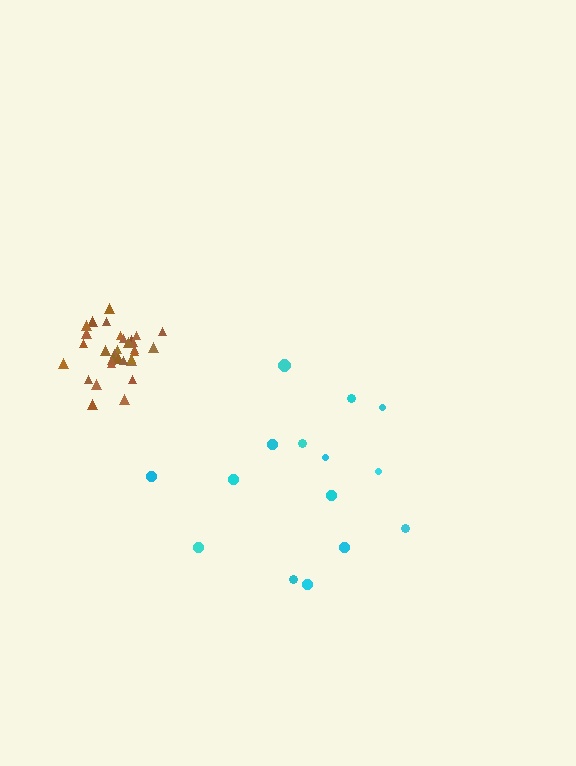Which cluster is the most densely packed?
Brown.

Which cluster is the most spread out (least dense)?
Cyan.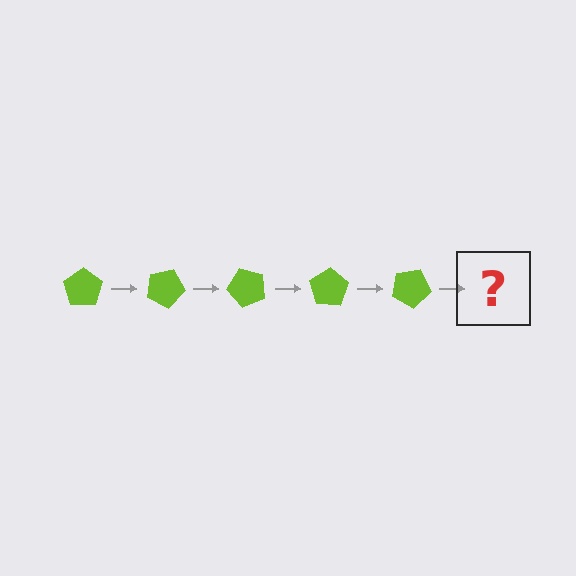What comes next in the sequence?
The next element should be a lime pentagon rotated 125 degrees.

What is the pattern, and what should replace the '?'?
The pattern is that the pentagon rotates 25 degrees each step. The '?' should be a lime pentagon rotated 125 degrees.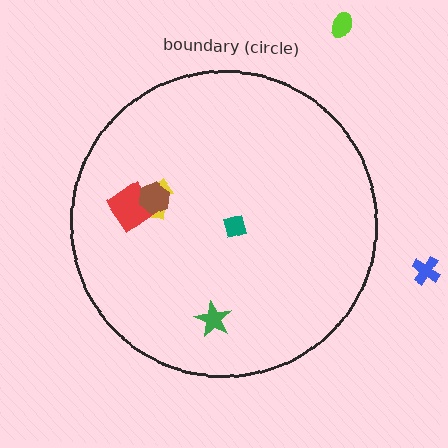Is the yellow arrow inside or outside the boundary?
Inside.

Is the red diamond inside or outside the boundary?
Inside.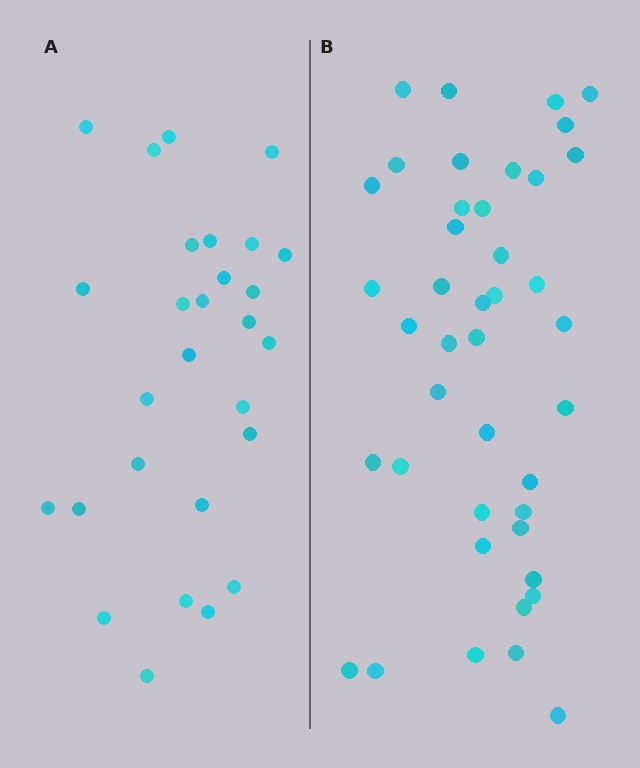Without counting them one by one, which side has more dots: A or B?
Region B (the right region) has more dots.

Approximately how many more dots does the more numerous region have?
Region B has approximately 15 more dots than region A.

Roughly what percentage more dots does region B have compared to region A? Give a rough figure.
About 50% more.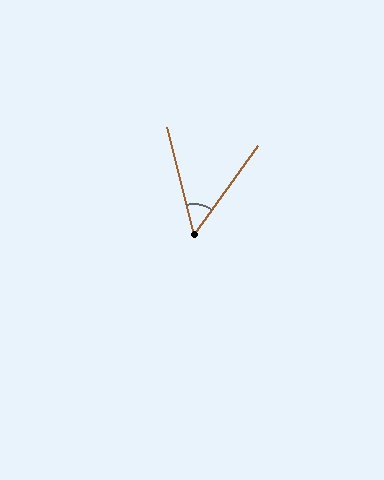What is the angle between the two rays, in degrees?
Approximately 50 degrees.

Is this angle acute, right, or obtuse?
It is acute.